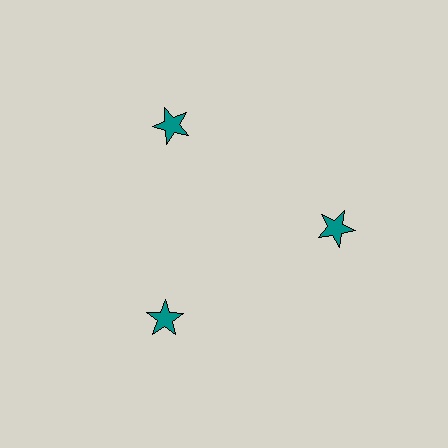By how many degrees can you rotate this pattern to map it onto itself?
The pattern maps onto itself every 120 degrees of rotation.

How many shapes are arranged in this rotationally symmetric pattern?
There are 3 shapes, arranged in 3 groups of 1.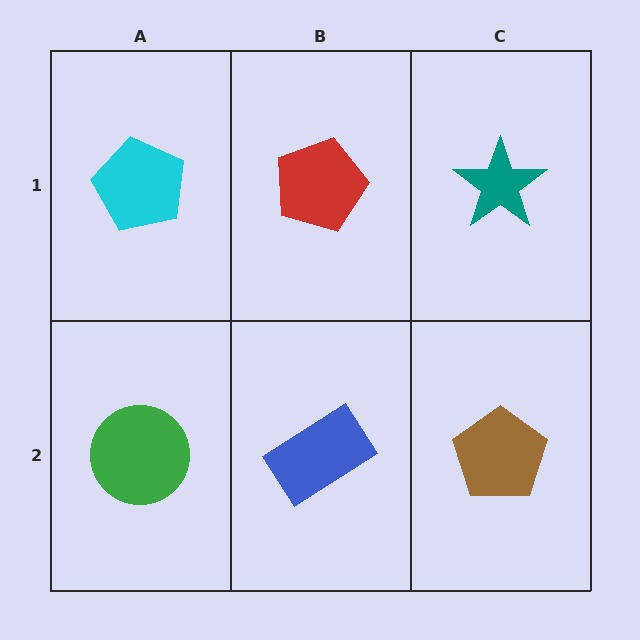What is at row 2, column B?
A blue rectangle.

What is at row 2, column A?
A green circle.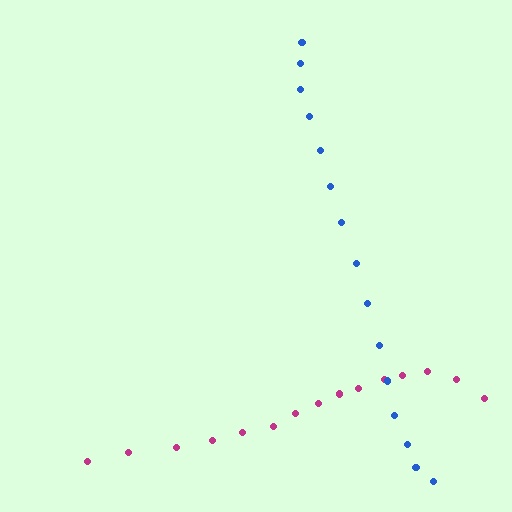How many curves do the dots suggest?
There are 2 distinct paths.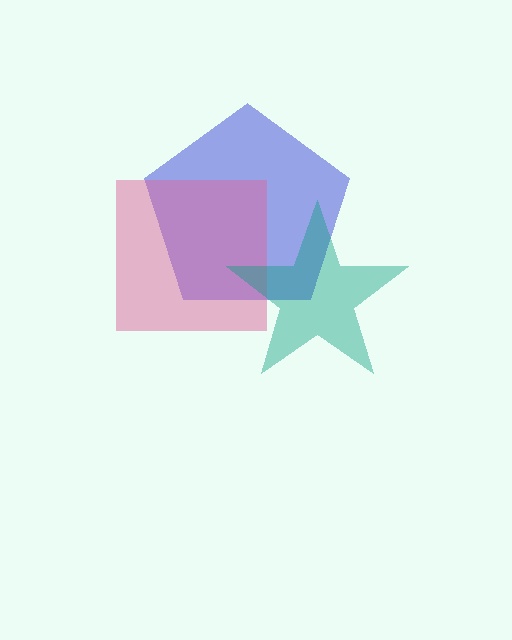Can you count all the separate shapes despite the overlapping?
Yes, there are 3 separate shapes.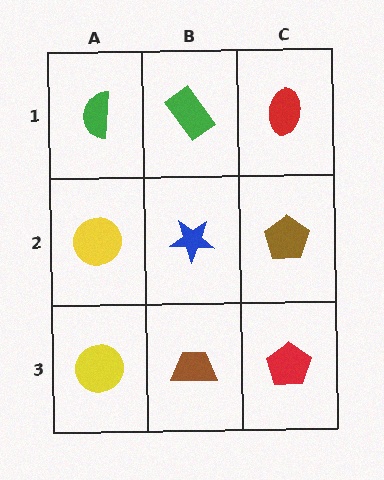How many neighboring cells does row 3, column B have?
3.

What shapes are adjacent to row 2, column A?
A green semicircle (row 1, column A), a yellow circle (row 3, column A), a blue star (row 2, column B).